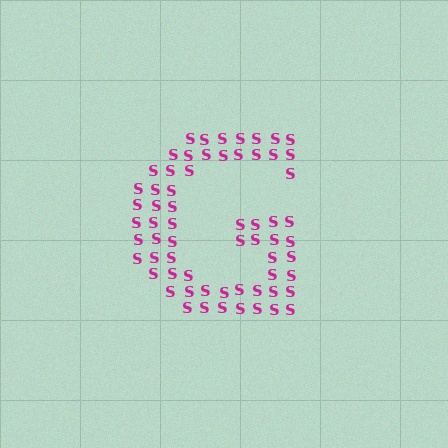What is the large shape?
The large shape is the letter G.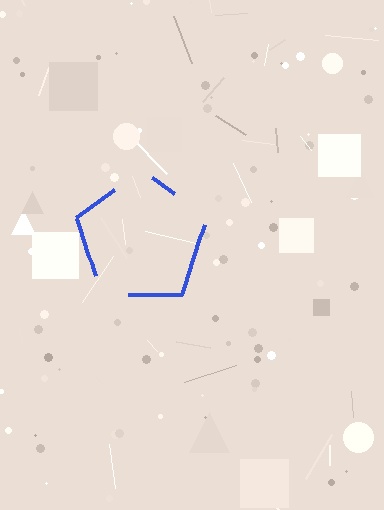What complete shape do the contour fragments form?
The contour fragments form a pentagon.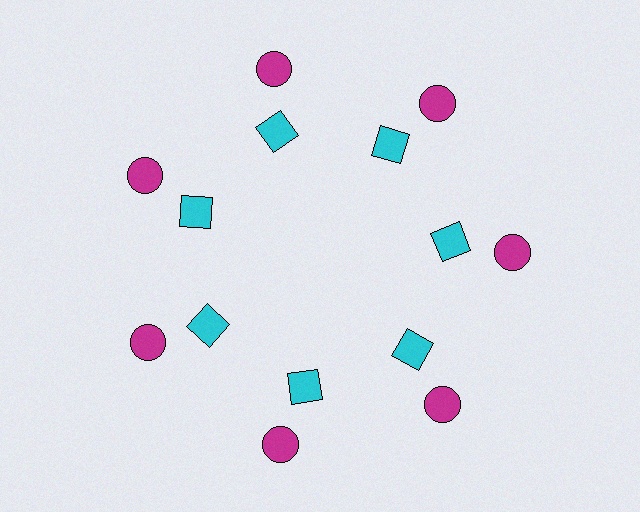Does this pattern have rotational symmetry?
Yes, this pattern has 7-fold rotational symmetry. It looks the same after rotating 51 degrees around the center.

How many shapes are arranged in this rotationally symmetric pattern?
There are 14 shapes, arranged in 7 groups of 2.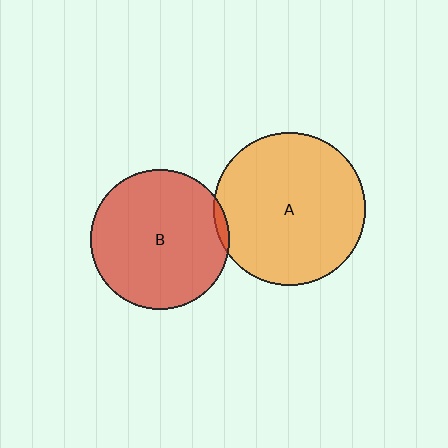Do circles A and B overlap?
Yes.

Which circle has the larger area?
Circle A (orange).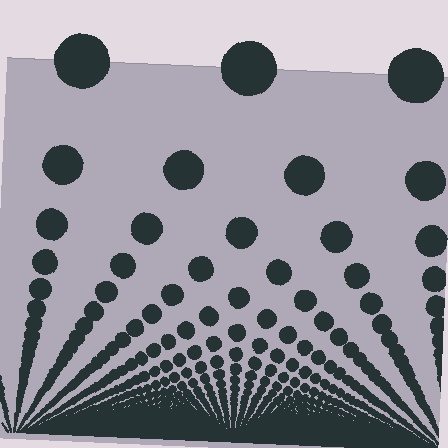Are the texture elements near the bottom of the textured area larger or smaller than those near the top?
Smaller. The gradient is inverted — elements near the bottom are smaller and denser.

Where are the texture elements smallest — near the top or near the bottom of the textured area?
Near the bottom.